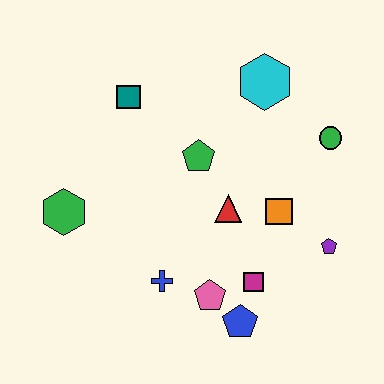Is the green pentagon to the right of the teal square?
Yes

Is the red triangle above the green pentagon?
No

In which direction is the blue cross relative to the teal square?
The blue cross is below the teal square.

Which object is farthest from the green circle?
The green hexagon is farthest from the green circle.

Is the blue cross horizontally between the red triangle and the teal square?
Yes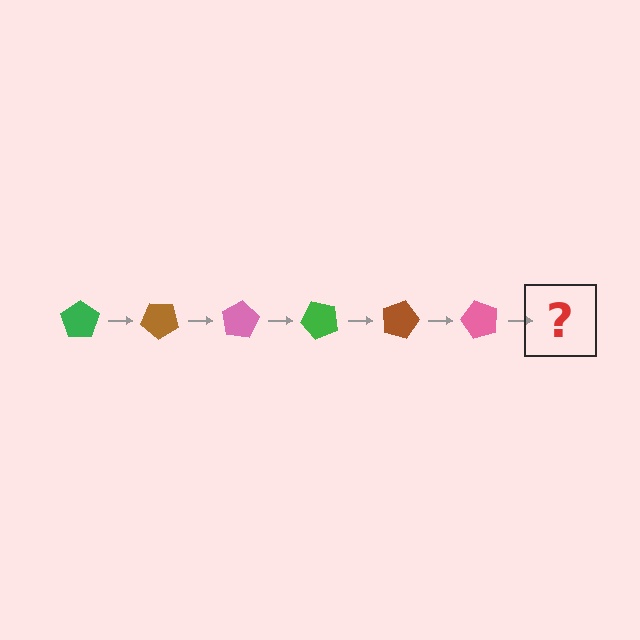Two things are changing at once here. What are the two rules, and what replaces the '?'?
The two rules are that it rotates 40 degrees each step and the color cycles through green, brown, and pink. The '?' should be a green pentagon, rotated 240 degrees from the start.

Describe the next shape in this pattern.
It should be a green pentagon, rotated 240 degrees from the start.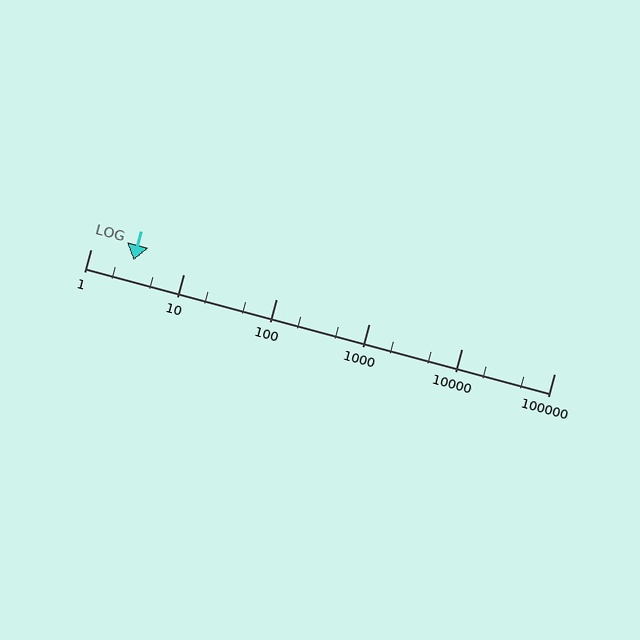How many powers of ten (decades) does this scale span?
The scale spans 5 decades, from 1 to 100000.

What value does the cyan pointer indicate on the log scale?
The pointer indicates approximately 2.9.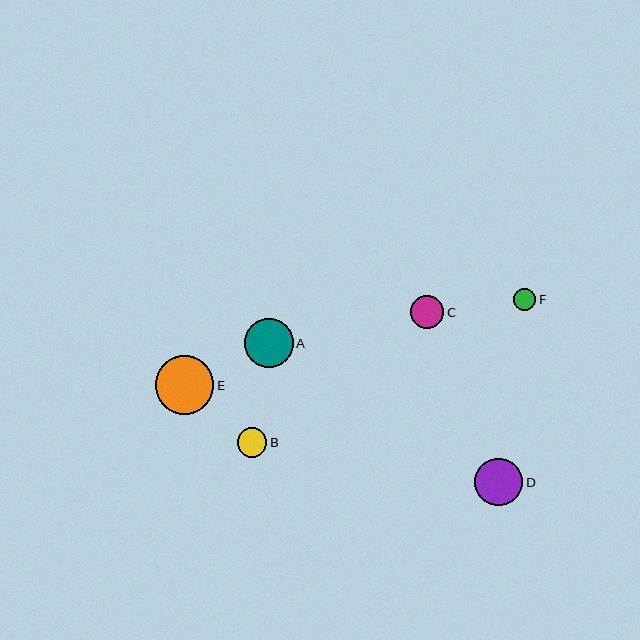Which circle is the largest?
Circle E is the largest with a size of approximately 58 pixels.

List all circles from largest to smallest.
From largest to smallest: E, A, D, C, B, F.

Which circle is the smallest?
Circle F is the smallest with a size of approximately 22 pixels.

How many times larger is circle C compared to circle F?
Circle C is approximately 1.5 times the size of circle F.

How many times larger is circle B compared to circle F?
Circle B is approximately 1.4 times the size of circle F.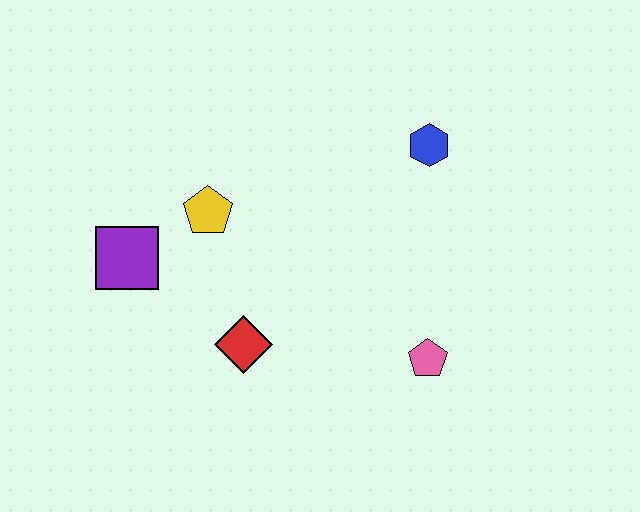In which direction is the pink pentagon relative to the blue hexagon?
The pink pentagon is below the blue hexagon.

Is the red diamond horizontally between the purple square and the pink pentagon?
Yes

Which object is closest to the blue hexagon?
The pink pentagon is closest to the blue hexagon.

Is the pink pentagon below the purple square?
Yes